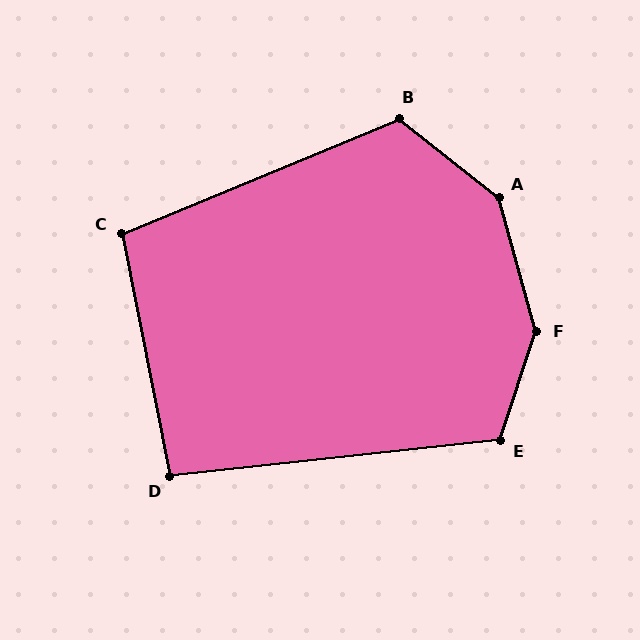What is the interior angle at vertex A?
Approximately 144 degrees (obtuse).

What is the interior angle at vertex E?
Approximately 115 degrees (obtuse).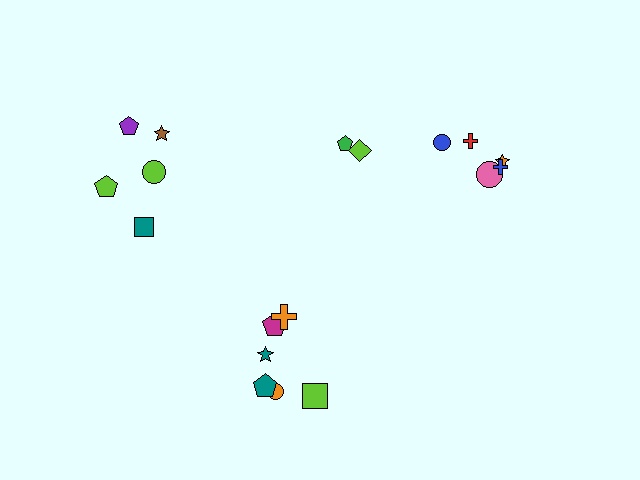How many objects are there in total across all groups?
There are 18 objects.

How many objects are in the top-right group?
There are 7 objects.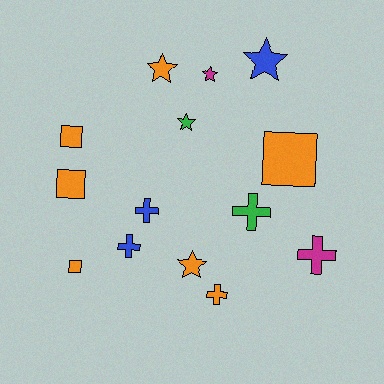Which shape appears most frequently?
Cross, with 5 objects.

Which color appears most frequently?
Orange, with 7 objects.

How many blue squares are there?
There are no blue squares.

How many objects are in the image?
There are 14 objects.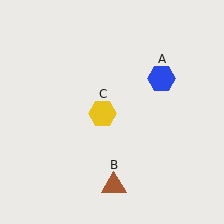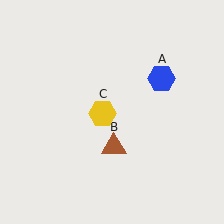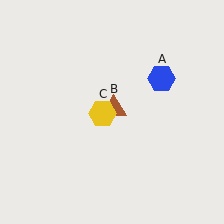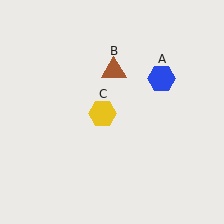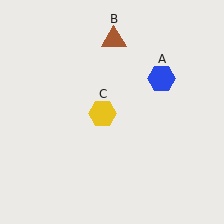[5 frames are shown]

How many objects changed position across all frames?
1 object changed position: brown triangle (object B).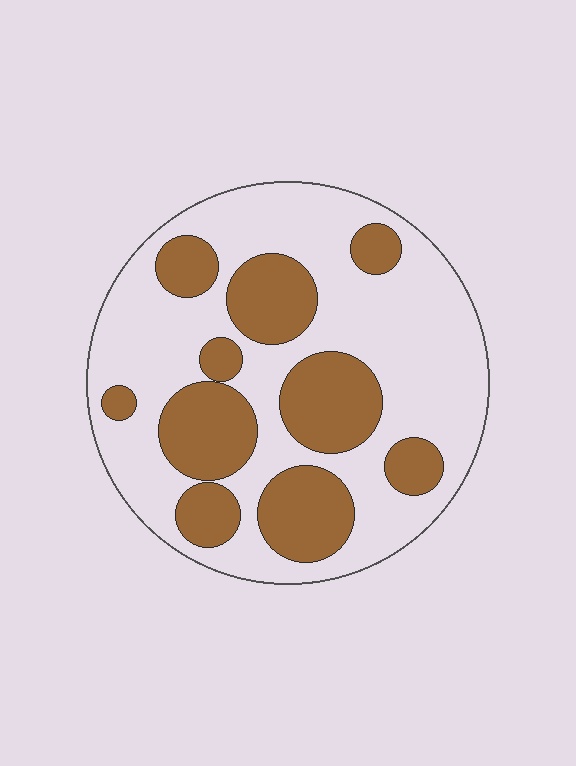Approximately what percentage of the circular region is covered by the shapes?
Approximately 35%.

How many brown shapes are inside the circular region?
10.